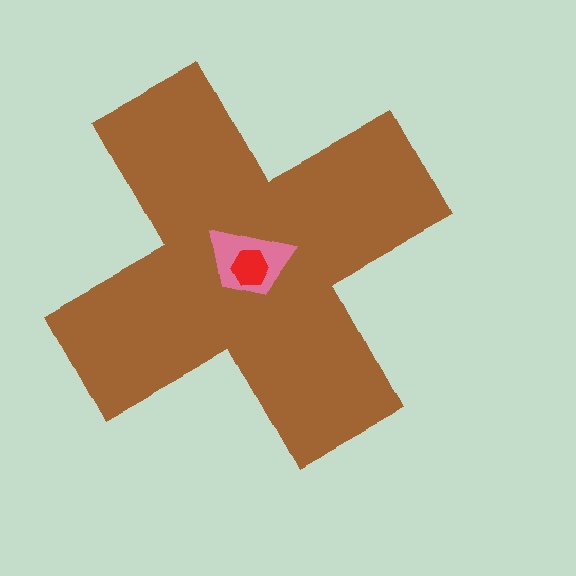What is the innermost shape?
The red hexagon.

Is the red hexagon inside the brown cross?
Yes.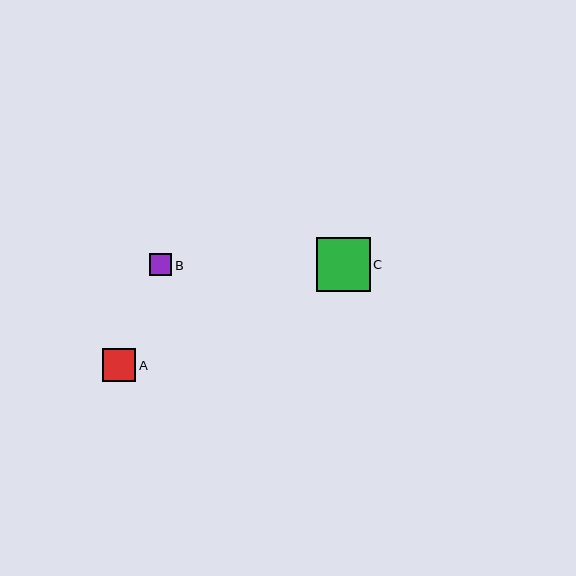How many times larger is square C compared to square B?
Square C is approximately 2.5 times the size of square B.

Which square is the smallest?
Square B is the smallest with a size of approximately 22 pixels.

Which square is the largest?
Square C is the largest with a size of approximately 54 pixels.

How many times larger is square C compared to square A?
Square C is approximately 1.6 times the size of square A.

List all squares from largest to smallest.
From largest to smallest: C, A, B.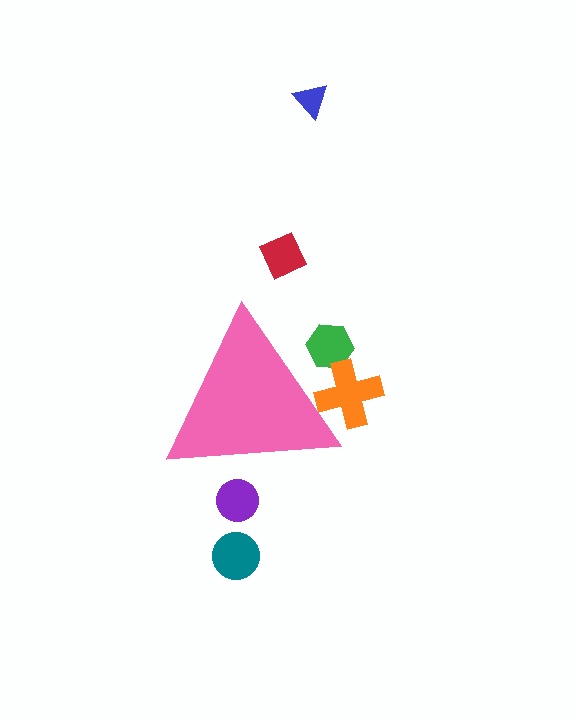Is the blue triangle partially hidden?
No, the blue triangle is fully visible.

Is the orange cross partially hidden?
Yes, the orange cross is partially hidden behind the pink triangle.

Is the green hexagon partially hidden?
Yes, the green hexagon is partially hidden behind the pink triangle.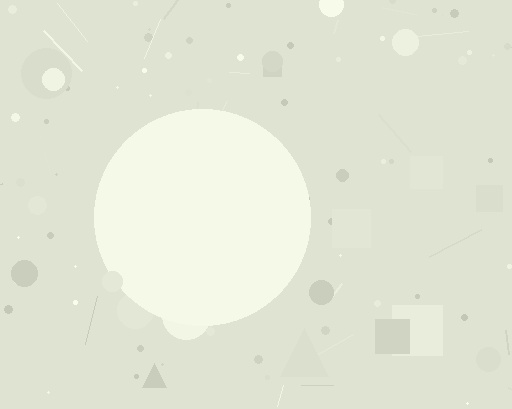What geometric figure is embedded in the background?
A circle is embedded in the background.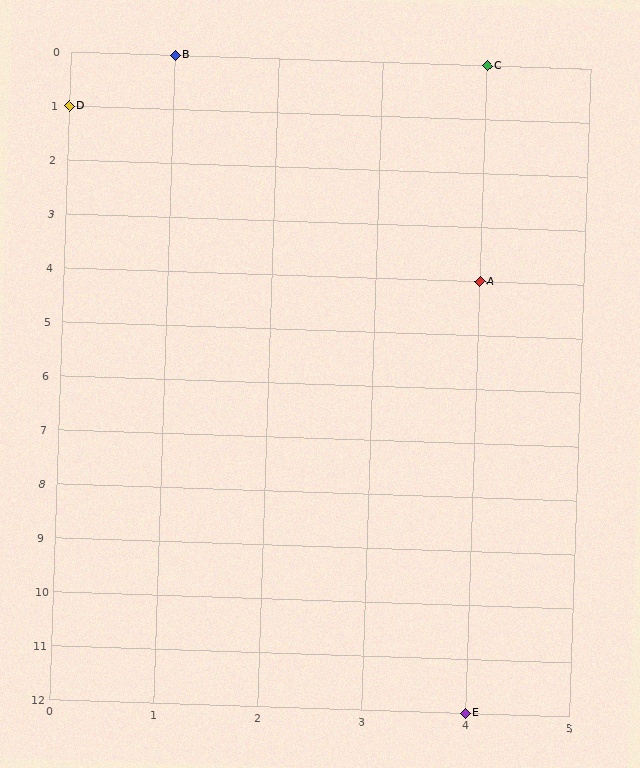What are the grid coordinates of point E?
Point E is at grid coordinates (4, 12).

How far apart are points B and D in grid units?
Points B and D are 1 column and 1 row apart (about 1.4 grid units diagonally).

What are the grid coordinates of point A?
Point A is at grid coordinates (4, 4).